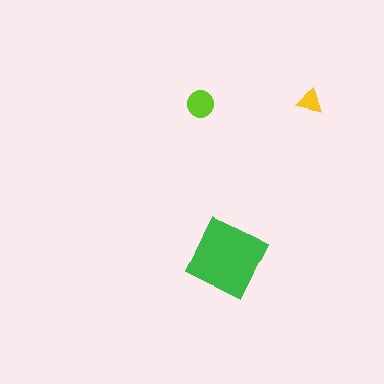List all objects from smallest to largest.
The yellow triangle, the lime circle, the green diamond.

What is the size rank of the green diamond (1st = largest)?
1st.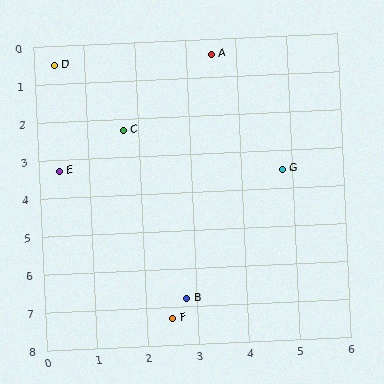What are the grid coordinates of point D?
Point D is at approximately (0.4, 0.5).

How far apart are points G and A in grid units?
Points G and A are about 3.4 grid units apart.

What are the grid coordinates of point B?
Point B is at approximately (2.8, 6.8).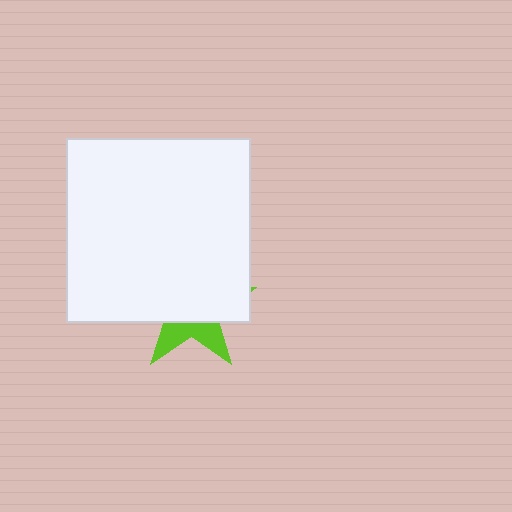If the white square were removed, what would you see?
You would see the complete lime star.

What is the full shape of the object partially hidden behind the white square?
The partially hidden object is a lime star.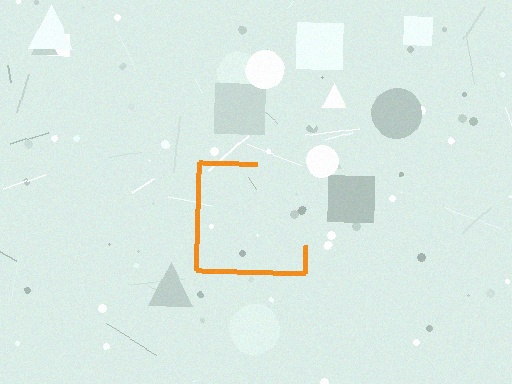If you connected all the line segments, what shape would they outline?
They would outline a square.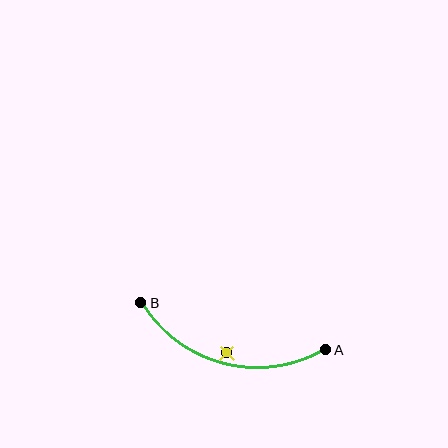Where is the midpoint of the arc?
The arc midpoint is the point on the curve farthest from the straight line joining A and B. It sits below that line.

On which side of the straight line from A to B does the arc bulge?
The arc bulges below the straight line connecting A and B.